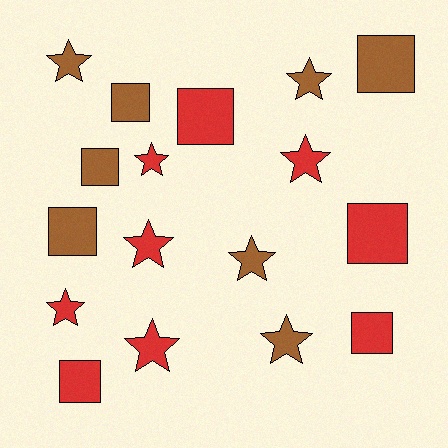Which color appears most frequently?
Red, with 9 objects.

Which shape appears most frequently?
Star, with 9 objects.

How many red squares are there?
There are 4 red squares.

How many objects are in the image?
There are 17 objects.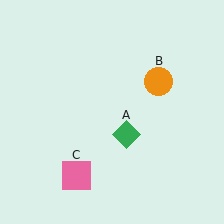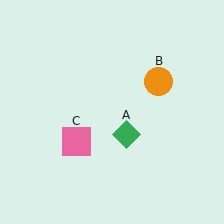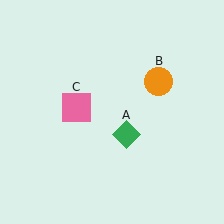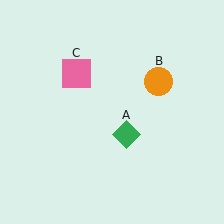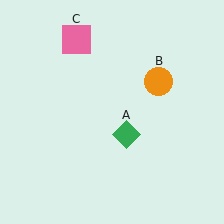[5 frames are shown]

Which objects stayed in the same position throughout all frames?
Green diamond (object A) and orange circle (object B) remained stationary.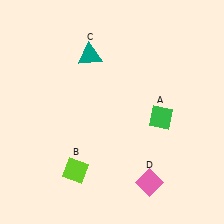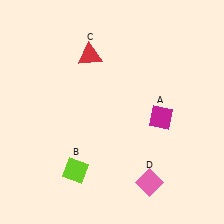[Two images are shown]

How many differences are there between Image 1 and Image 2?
There are 2 differences between the two images.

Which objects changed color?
A changed from green to magenta. C changed from teal to red.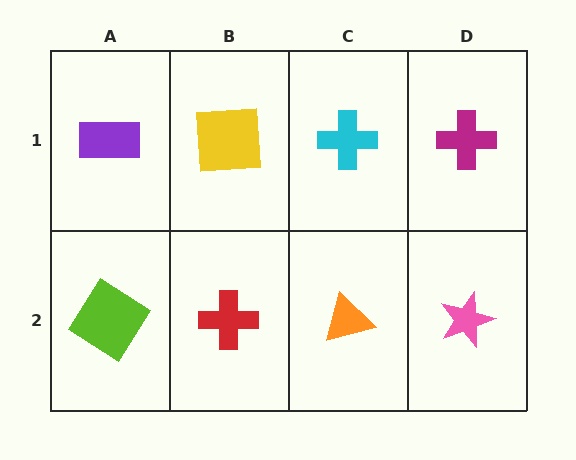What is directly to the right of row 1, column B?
A cyan cross.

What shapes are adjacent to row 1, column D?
A pink star (row 2, column D), a cyan cross (row 1, column C).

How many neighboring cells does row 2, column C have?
3.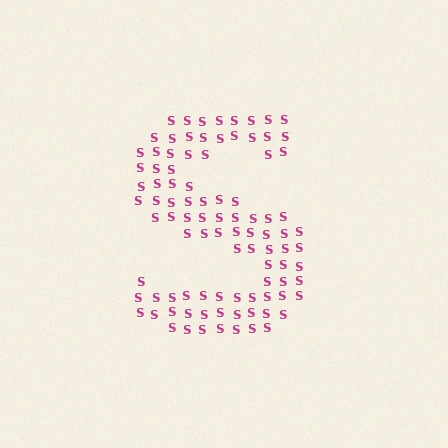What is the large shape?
The large shape is the letter S.